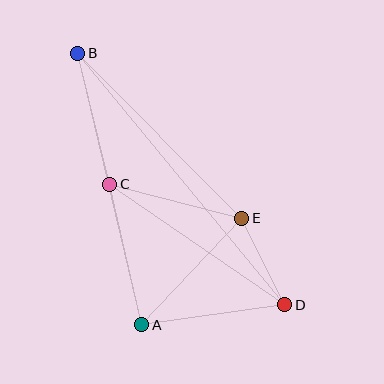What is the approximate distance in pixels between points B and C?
The distance between B and C is approximately 135 pixels.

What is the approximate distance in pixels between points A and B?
The distance between A and B is approximately 279 pixels.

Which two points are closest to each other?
Points D and E are closest to each other.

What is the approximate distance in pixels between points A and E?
The distance between A and E is approximately 146 pixels.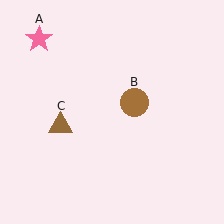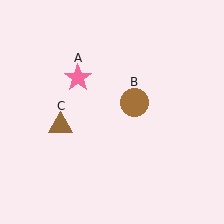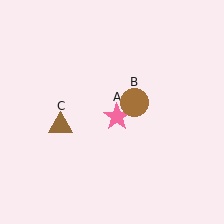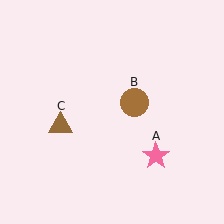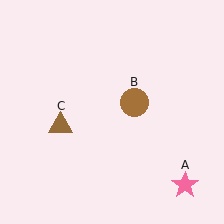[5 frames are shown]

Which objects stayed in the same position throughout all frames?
Brown circle (object B) and brown triangle (object C) remained stationary.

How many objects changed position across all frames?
1 object changed position: pink star (object A).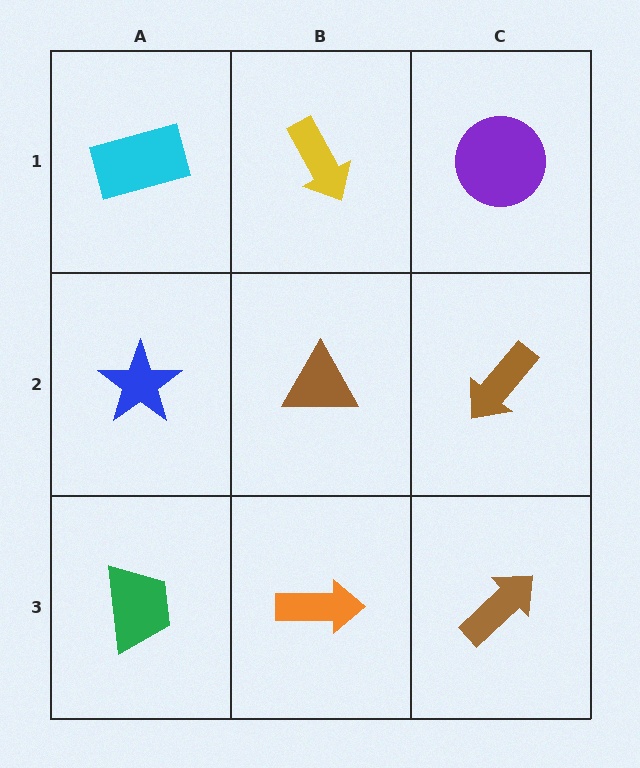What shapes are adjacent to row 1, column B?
A brown triangle (row 2, column B), a cyan rectangle (row 1, column A), a purple circle (row 1, column C).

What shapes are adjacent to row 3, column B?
A brown triangle (row 2, column B), a green trapezoid (row 3, column A), a brown arrow (row 3, column C).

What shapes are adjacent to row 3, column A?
A blue star (row 2, column A), an orange arrow (row 3, column B).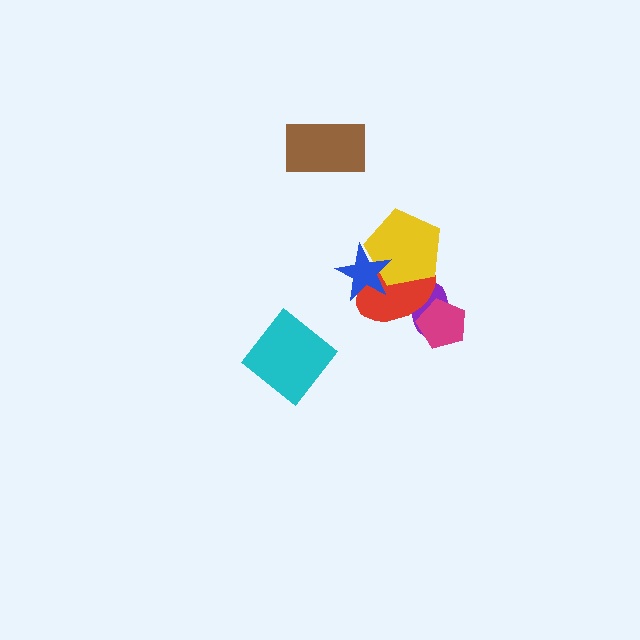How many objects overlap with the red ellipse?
4 objects overlap with the red ellipse.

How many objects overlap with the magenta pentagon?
2 objects overlap with the magenta pentagon.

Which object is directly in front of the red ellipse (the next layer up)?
The yellow pentagon is directly in front of the red ellipse.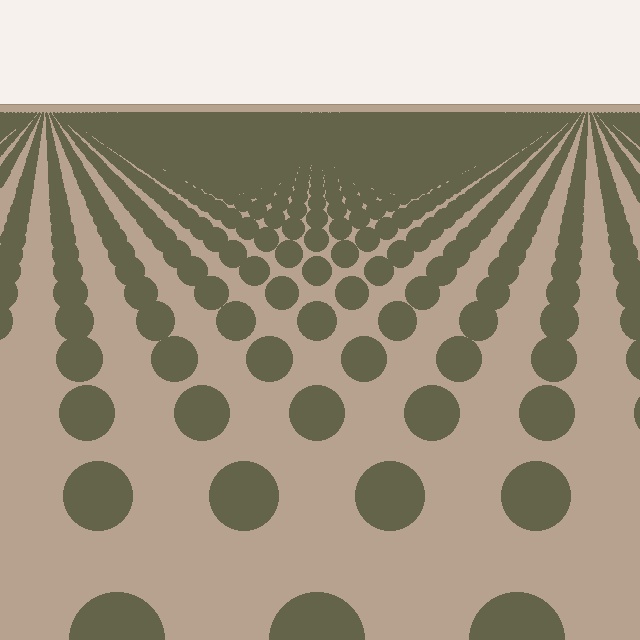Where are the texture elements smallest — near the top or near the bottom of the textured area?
Near the top.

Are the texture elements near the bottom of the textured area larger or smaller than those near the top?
Larger. Near the bottom, elements are closer to the viewer and appear at a bigger on-screen size.